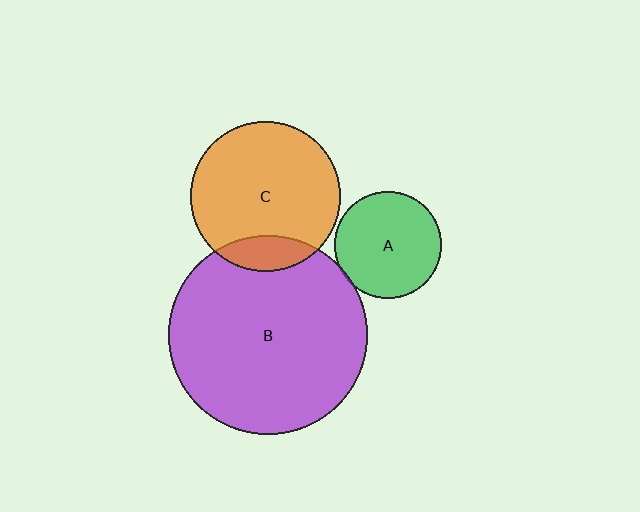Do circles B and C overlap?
Yes.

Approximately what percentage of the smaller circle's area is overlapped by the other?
Approximately 15%.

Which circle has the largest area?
Circle B (purple).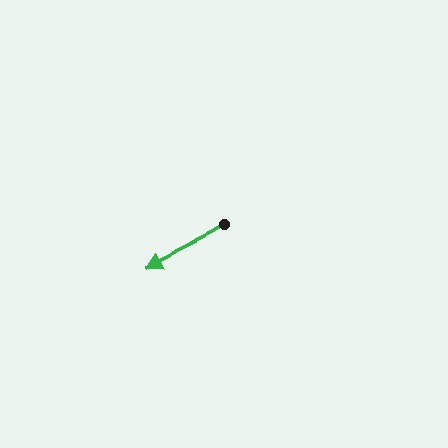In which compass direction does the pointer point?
Southwest.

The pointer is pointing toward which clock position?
Roughly 8 o'clock.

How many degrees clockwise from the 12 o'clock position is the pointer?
Approximately 242 degrees.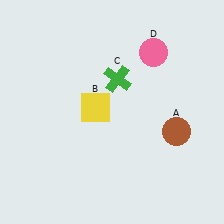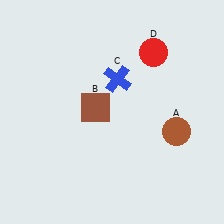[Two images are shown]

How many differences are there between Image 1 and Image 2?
There are 3 differences between the two images.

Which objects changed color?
B changed from yellow to brown. C changed from green to blue. D changed from pink to red.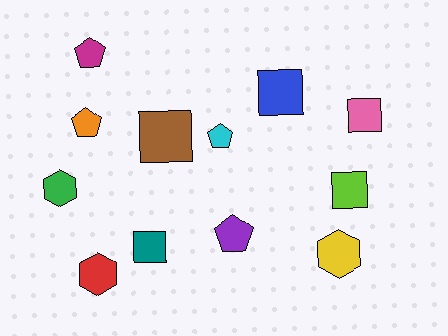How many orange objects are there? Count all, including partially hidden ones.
There is 1 orange object.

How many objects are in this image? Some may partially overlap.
There are 12 objects.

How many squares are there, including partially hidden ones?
There are 5 squares.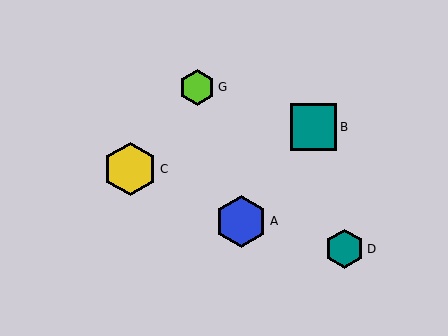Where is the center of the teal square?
The center of the teal square is at (314, 127).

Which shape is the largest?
The yellow hexagon (labeled C) is the largest.